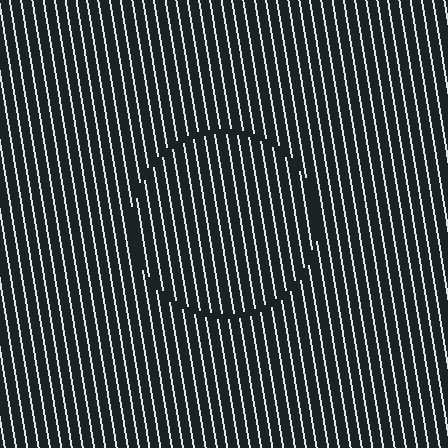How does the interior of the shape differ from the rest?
The interior of the shape contains the same grating, shifted by half a period — the contour is defined by the phase discontinuity where line-ends from the inner and outer gratings abut.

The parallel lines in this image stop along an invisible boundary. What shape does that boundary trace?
An illusory circle. The interior of the shape contains the same grating, shifted by half a period — the contour is defined by the phase discontinuity where line-ends from the inner and outer gratings abut.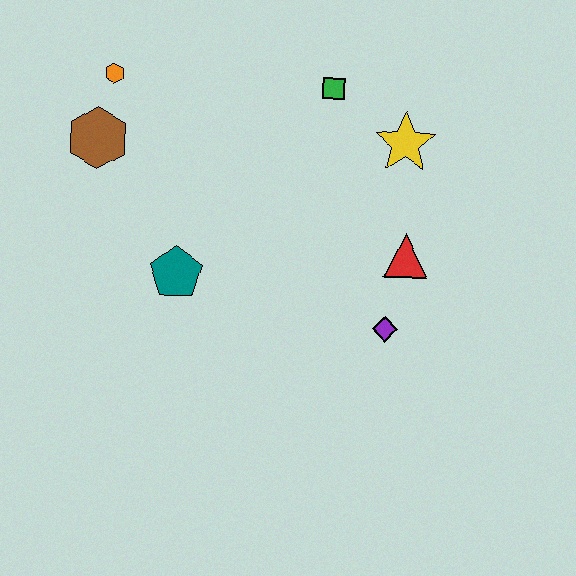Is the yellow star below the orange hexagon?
Yes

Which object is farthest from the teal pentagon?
The yellow star is farthest from the teal pentagon.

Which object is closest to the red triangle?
The purple diamond is closest to the red triangle.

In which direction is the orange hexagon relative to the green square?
The orange hexagon is to the left of the green square.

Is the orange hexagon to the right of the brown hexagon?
Yes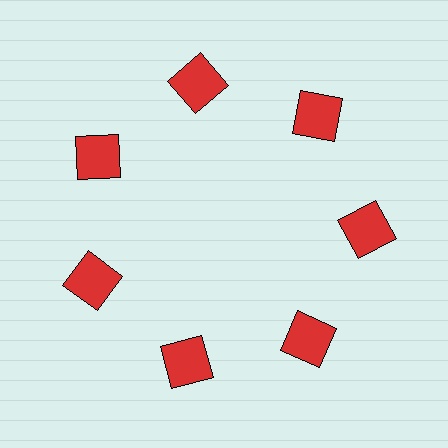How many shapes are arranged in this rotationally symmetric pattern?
There are 7 shapes, arranged in 7 groups of 1.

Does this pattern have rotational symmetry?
Yes, this pattern has 7-fold rotational symmetry. It looks the same after rotating 51 degrees around the center.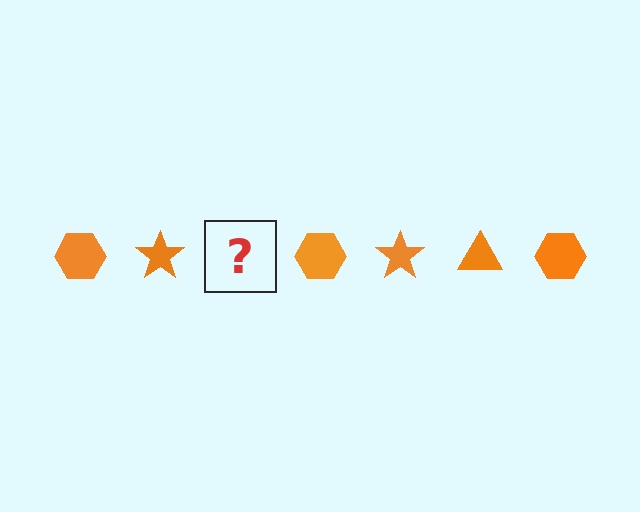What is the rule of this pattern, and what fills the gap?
The rule is that the pattern cycles through hexagon, star, triangle shapes in orange. The gap should be filled with an orange triangle.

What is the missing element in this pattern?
The missing element is an orange triangle.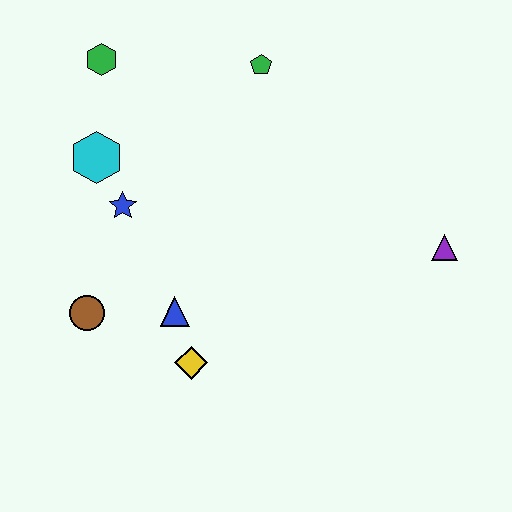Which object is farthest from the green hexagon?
The purple triangle is farthest from the green hexagon.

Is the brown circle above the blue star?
No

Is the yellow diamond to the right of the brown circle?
Yes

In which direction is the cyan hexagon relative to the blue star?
The cyan hexagon is above the blue star.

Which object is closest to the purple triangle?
The green pentagon is closest to the purple triangle.